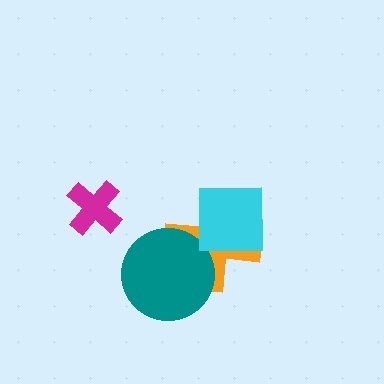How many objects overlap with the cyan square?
1 object overlaps with the cyan square.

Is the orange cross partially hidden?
Yes, it is partially covered by another shape.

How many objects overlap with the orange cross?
2 objects overlap with the orange cross.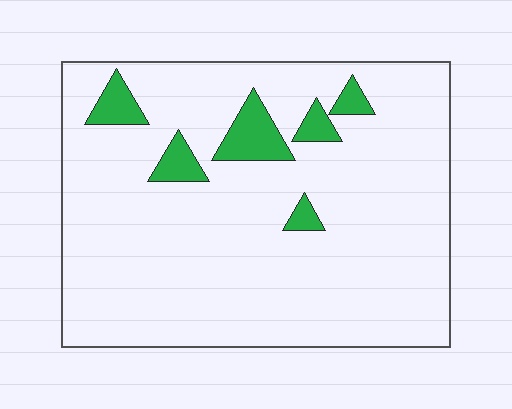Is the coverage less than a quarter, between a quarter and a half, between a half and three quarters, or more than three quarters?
Less than a quarter.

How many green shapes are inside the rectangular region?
6.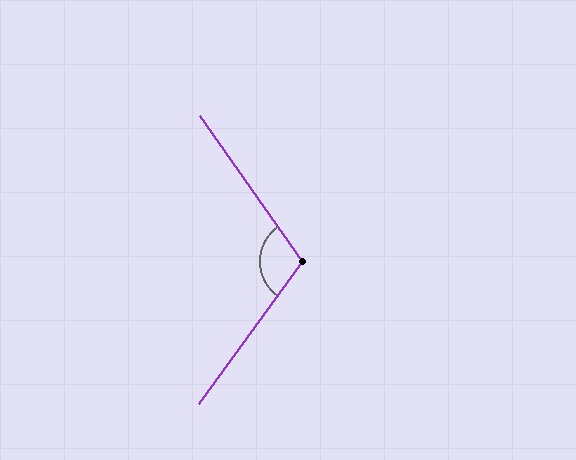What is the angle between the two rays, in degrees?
Approximately 109 degrees.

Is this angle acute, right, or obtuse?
It is obtuse.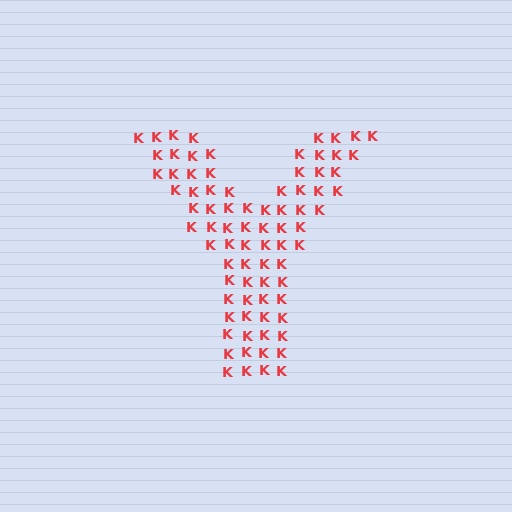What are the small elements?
The small elements are letter K's.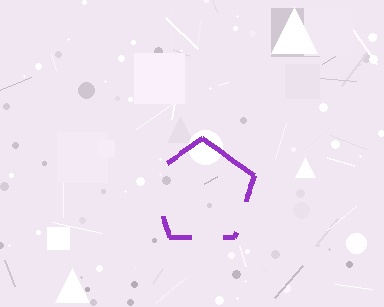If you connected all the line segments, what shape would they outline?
They would outline a pentagon.